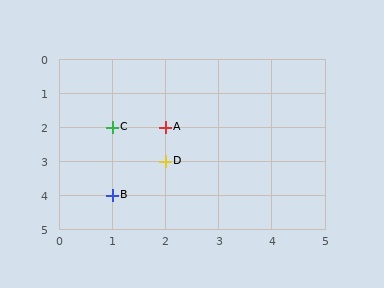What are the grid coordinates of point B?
Point B is at grid coordinates (1, 4).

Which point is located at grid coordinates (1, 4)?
Point B is at (1, 4).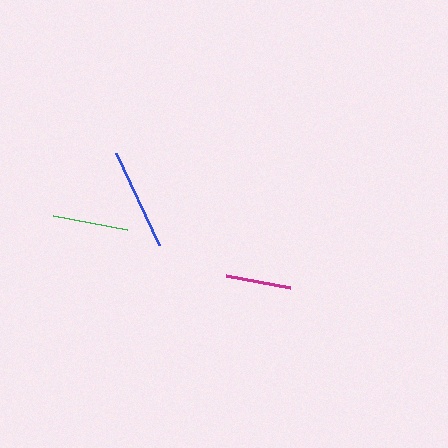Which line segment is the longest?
The blue line is the longest at approximately 102 pixels.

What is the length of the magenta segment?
The magenta segment is approximately 65 pixels long.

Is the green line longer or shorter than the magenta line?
The green line is longer than the magenta line.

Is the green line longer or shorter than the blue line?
The blue line is longer than the green line.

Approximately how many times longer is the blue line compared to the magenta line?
The blue line is approximately 1.6 times the length of the magenta line.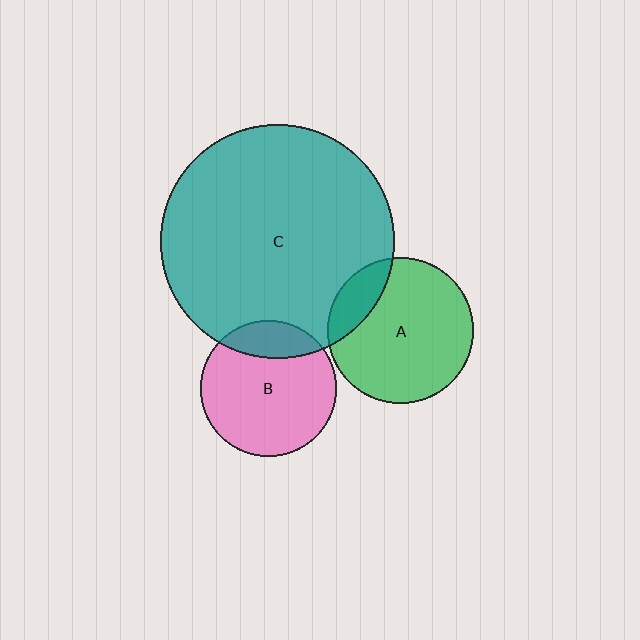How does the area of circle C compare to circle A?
Approximately 2.6 times.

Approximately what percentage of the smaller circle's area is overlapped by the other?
Approximately 15%.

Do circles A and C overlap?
Yes.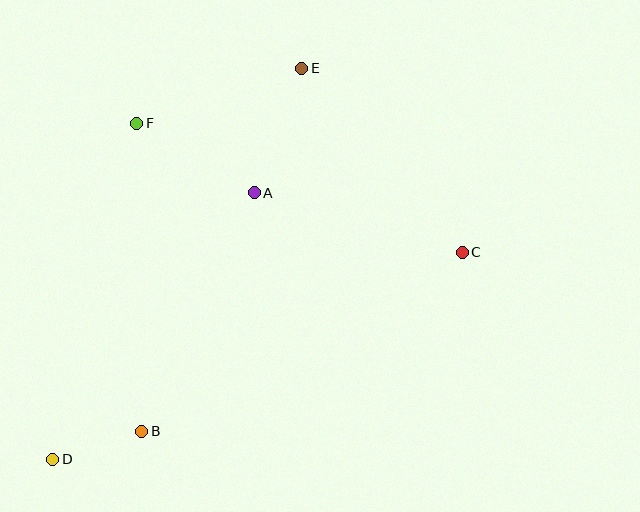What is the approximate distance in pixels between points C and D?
The distance between C and D is approximately 459 pixels.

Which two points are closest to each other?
Points B and D are closest to each other.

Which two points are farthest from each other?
Points D and E are farthest from each other.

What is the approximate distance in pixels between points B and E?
The distance between B and E is approximately 397 pixels.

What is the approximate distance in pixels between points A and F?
The distance between A and F is approximately 136 pixels.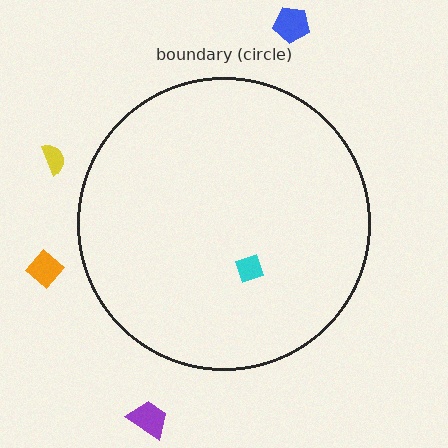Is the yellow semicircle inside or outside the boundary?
Outside.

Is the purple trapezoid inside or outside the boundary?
Outside.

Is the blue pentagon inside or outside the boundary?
Outside.